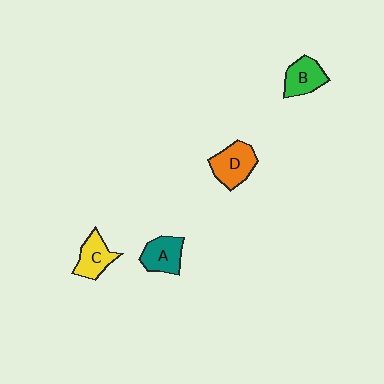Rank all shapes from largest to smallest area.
From largest to smallest: D (orange), A (teal), B (green), C (yellow).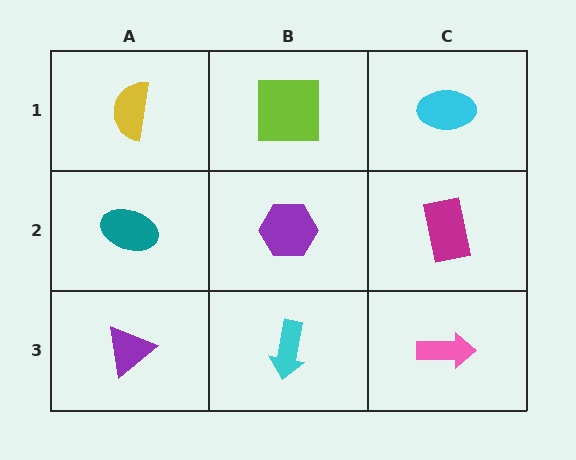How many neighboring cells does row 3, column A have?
2.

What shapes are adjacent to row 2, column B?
A lime square (row 1, column B), a cyan arrow (row 3, column B), a teal ellipse (row 2, column A), a magenta rectangle (row 2, column C).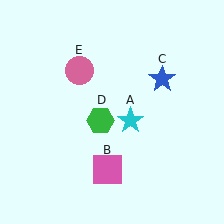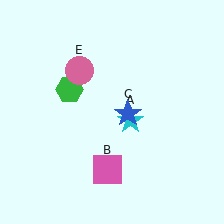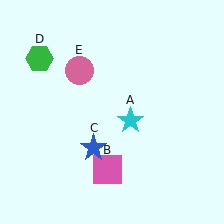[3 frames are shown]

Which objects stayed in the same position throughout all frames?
Cyan star (object A) and pink square (object B) and pink circle (object E) remained stationary.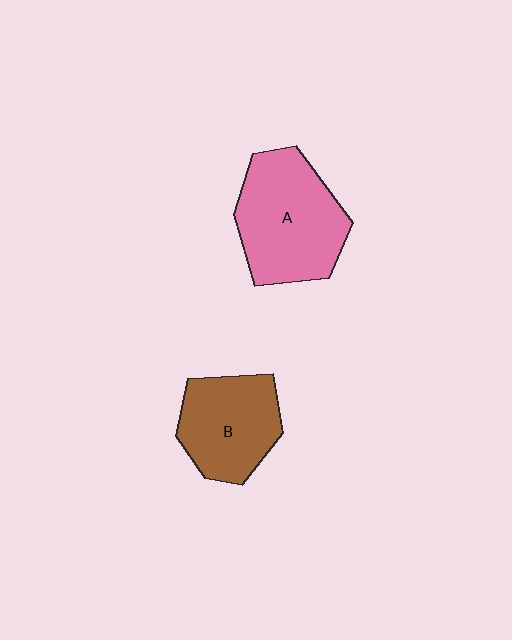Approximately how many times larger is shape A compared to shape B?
Approximately 1.3 times.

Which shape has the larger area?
Shape A (pink).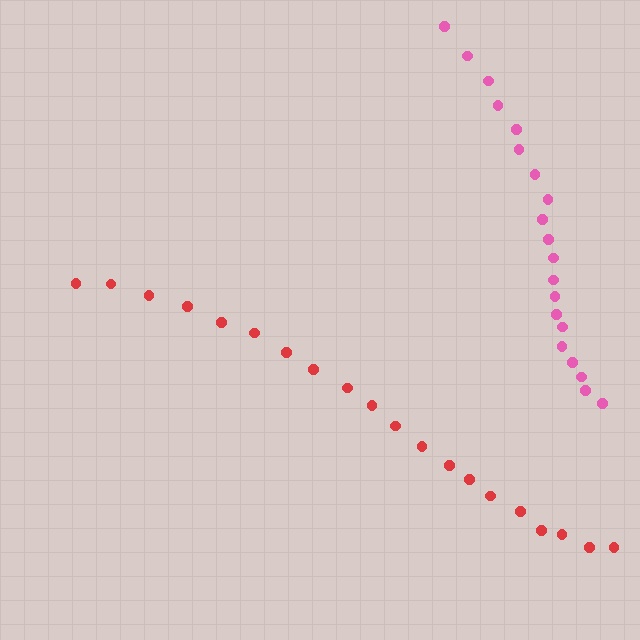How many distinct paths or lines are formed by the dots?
There are 2 distinct paths.